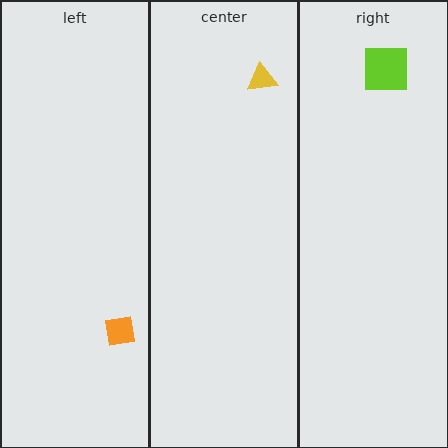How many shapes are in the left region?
1.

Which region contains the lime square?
The right region.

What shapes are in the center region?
The yellow triangle.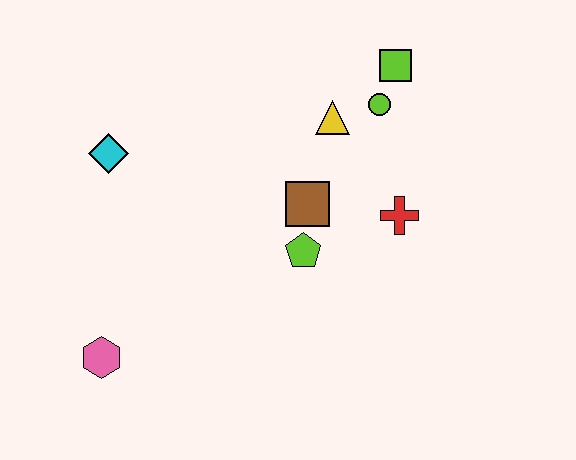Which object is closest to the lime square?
The lime circle is closest to the lime square.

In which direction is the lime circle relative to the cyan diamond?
The lime circle is to the right of the cyan diamond.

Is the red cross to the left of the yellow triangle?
No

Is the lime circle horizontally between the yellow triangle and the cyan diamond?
No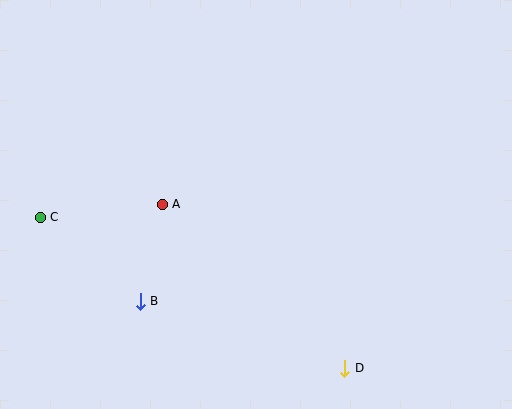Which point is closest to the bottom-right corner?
Point D is closest to the bottom-right corner.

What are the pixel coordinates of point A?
Point A is at (162, 204).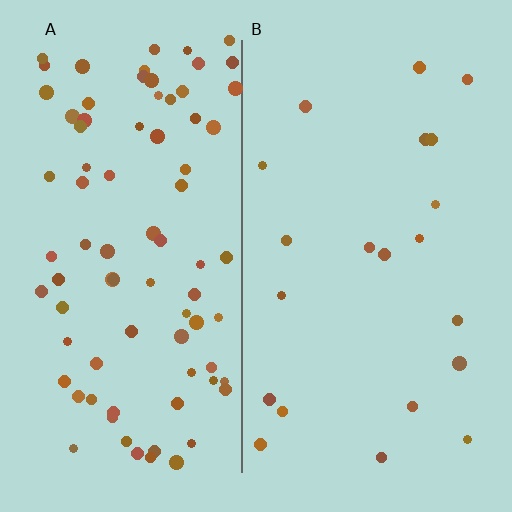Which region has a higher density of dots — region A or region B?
A (the left).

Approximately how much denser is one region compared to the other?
Approximately 4.0× — region A over region B.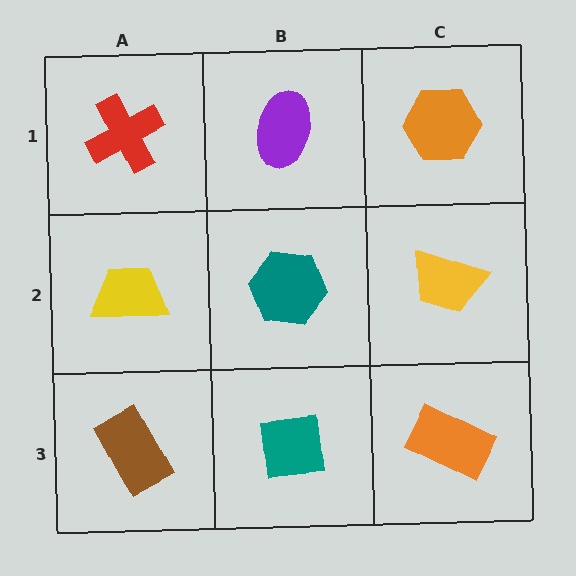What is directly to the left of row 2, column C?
A teal hexagon.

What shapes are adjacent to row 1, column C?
A yellow trapezoid (row 2, column C), a purple ellipse (row 1, column B).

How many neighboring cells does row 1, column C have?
2.